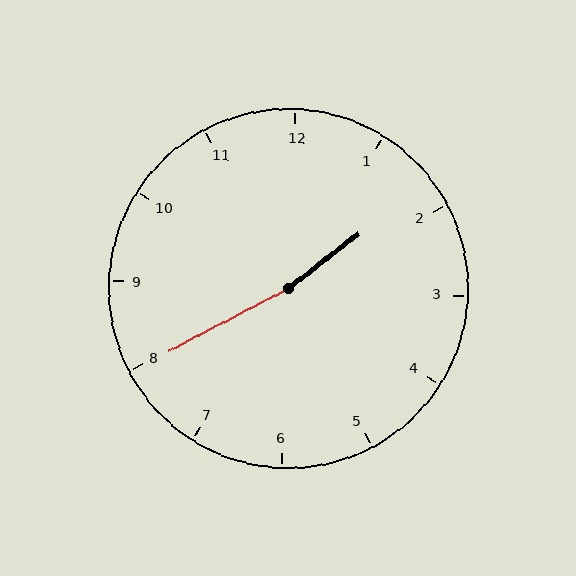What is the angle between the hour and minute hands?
Approximately 170 degrees.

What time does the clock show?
1:40.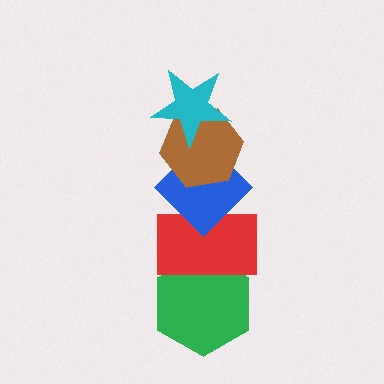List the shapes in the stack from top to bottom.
From top to bottom: the cyan star, the brown hexagon, the blue diamond, the red rectangle, the green hexagon.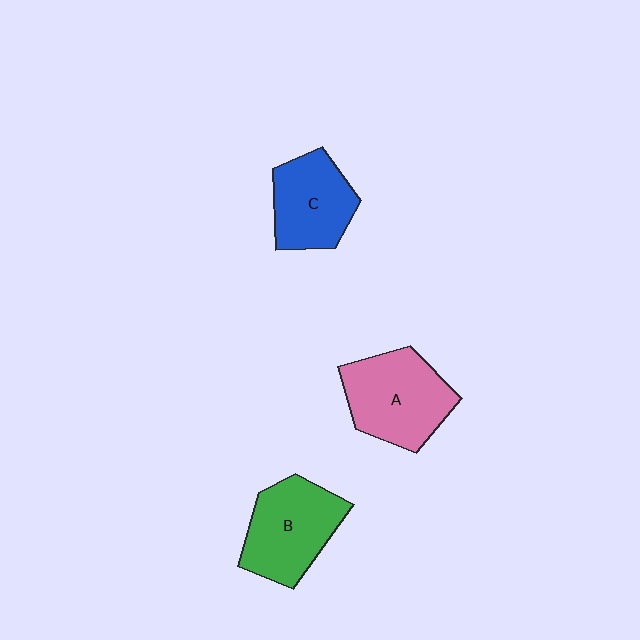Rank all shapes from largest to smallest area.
From largest to smallest: A (pink), B (green), C (blue).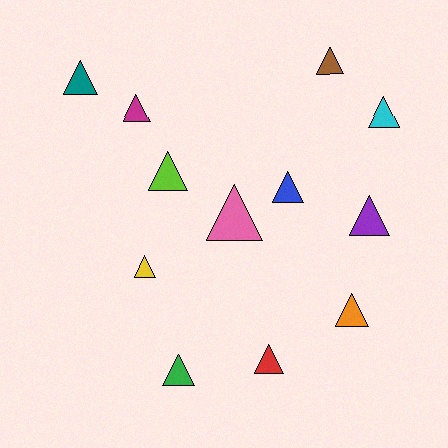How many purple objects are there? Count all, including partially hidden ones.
There is 1 purple object.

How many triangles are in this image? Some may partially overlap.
There are 12 triangles.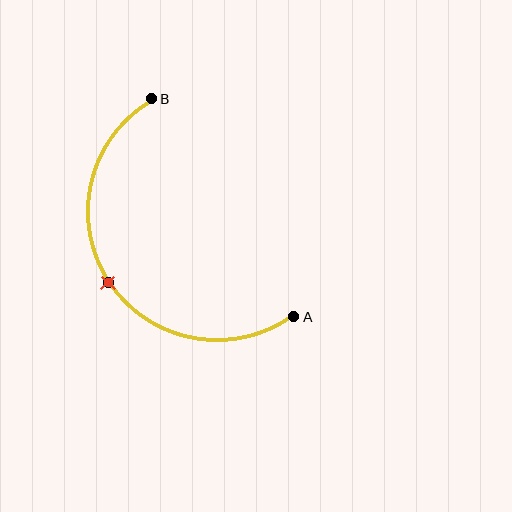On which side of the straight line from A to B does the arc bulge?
The arc bulges to the left of the straight line connecting A and B.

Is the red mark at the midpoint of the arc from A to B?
Yes. The red mark lies on the arc at equal arc-length from both A and B — it is the arc midpoint.